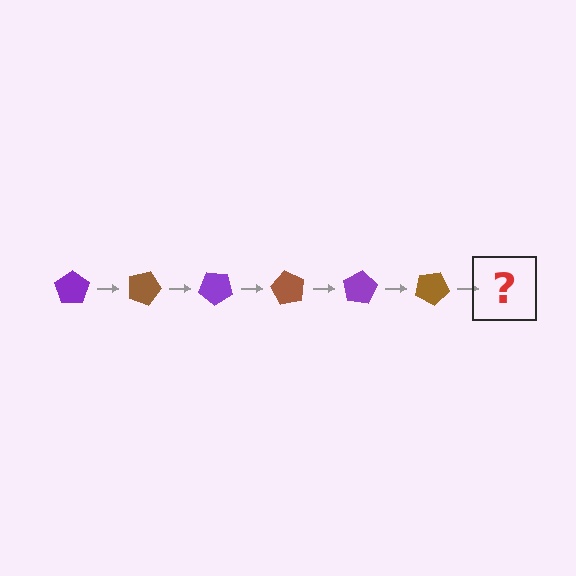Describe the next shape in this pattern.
It should be a purple pentagon, rotated 120 degrees from the start.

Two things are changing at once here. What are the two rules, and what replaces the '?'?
The two rules are that it rotates 20 degrees each step and the color cycles through purple and brown. The '?' should be a purple pentagon, rotated 120 degrees from the start.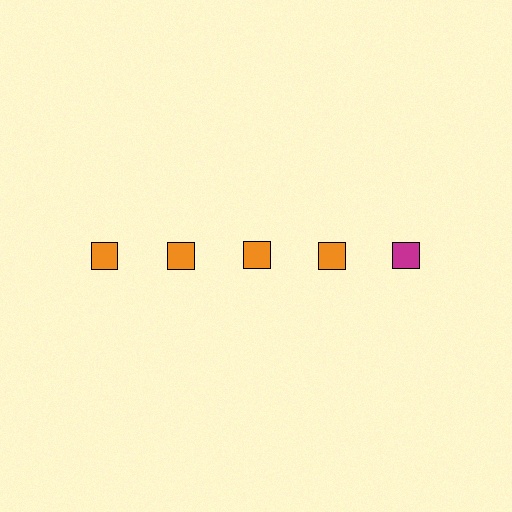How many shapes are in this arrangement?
There are 5 shapes arranged in a grid pattern.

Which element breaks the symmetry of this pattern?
The magenta square in the top row, rightmost column breaks the symmetry. All other shapes are orange squares.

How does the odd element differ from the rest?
It has a different color: magenta instead of orange.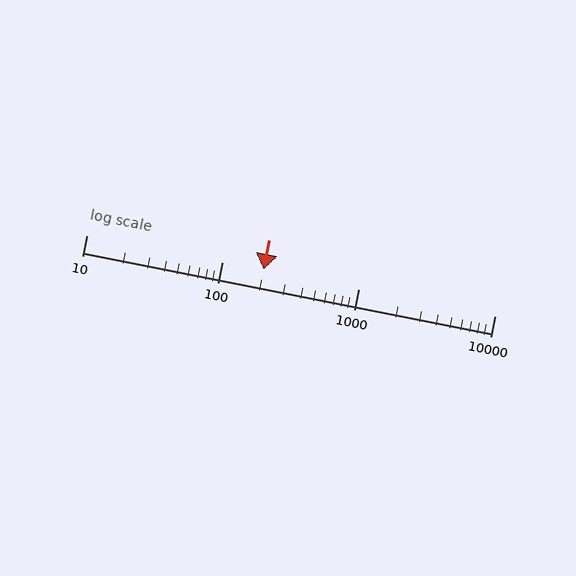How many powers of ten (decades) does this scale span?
The scale spans 3 decades, from 10 to 10000.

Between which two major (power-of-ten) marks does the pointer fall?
The pointer is between 100 and 1000.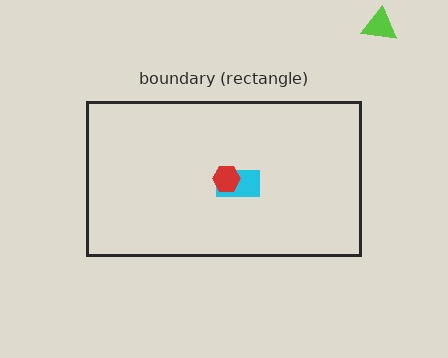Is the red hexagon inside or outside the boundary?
Inside.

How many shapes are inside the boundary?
2 inside, 1 outside.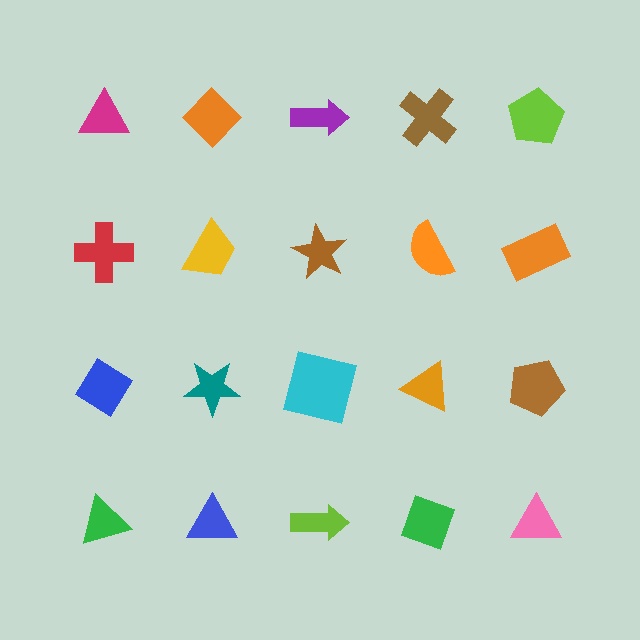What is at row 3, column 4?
An orange triangle.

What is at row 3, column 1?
A blue diamond.